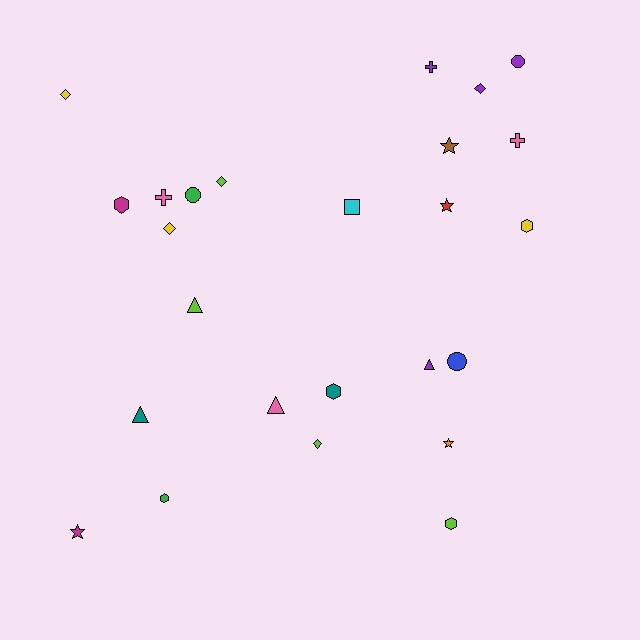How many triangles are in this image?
There are 4 triangles.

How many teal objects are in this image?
There are 2 teal objects.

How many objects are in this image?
There are 25 objects.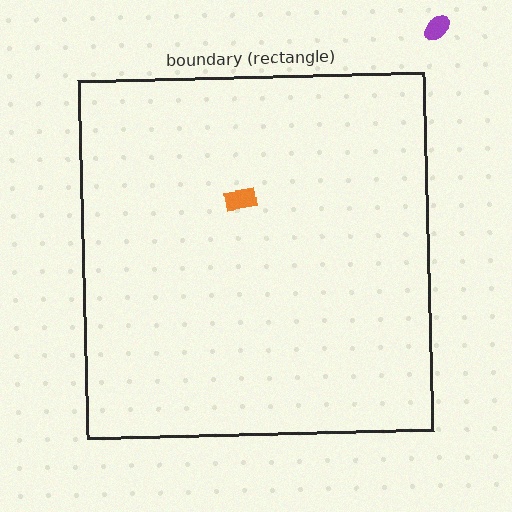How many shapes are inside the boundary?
1 inside, 1 outside.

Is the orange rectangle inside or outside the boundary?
Inside.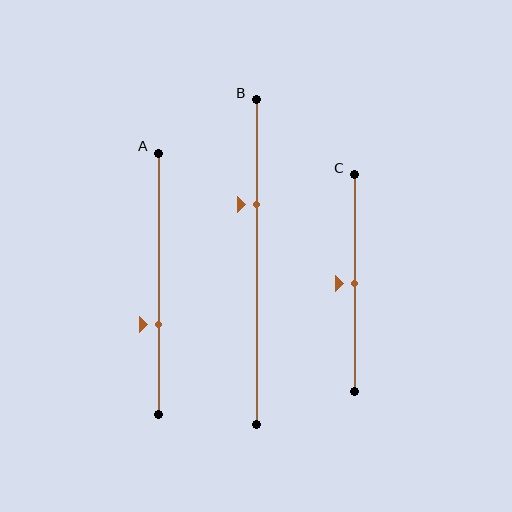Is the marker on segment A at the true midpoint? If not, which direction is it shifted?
No, the marker on segment A is shifted downward by about 15% of the segment length.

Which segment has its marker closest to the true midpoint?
Segment C has its marker closest to the true midpoint.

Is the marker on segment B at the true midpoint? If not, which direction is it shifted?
No, the marker on segment B is shifted upward by about 18% of the segment length.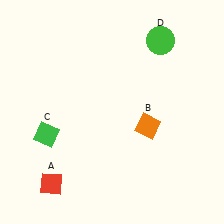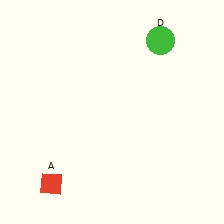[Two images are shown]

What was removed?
The orange diamond (B), the green diamond (C) were removed in Image 2.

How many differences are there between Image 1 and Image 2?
There are 2 differences between the two images.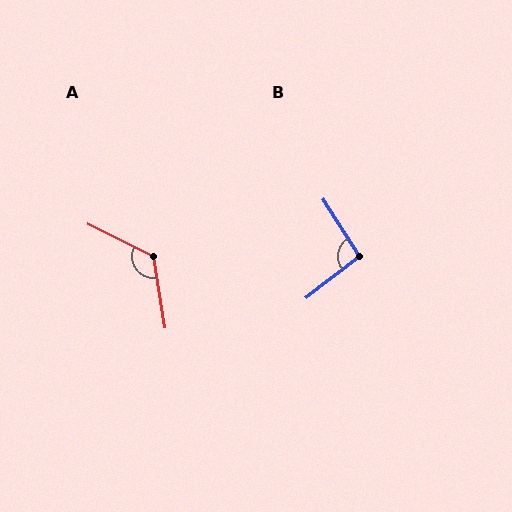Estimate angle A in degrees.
Approximately 126 degrees.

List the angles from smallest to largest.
B (96°), A (126°).